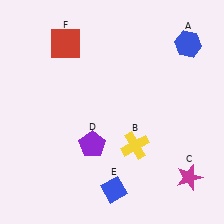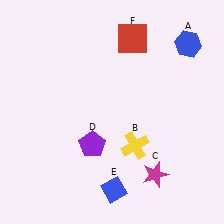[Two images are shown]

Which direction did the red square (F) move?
The red square (F) moved right.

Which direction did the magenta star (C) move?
The magenta star (C) moved left.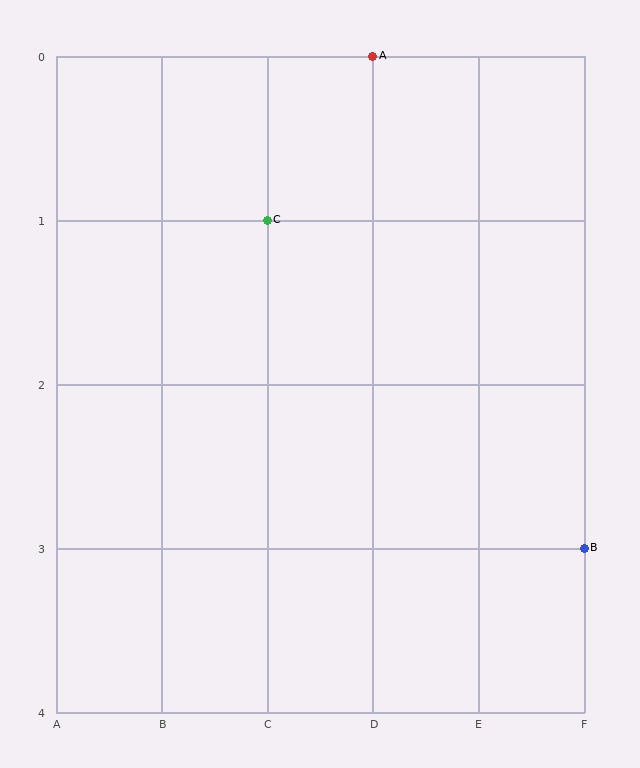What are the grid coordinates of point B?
Point B is at grid coordinates (F, 3).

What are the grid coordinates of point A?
Point A is at grid coordinates (D, 0).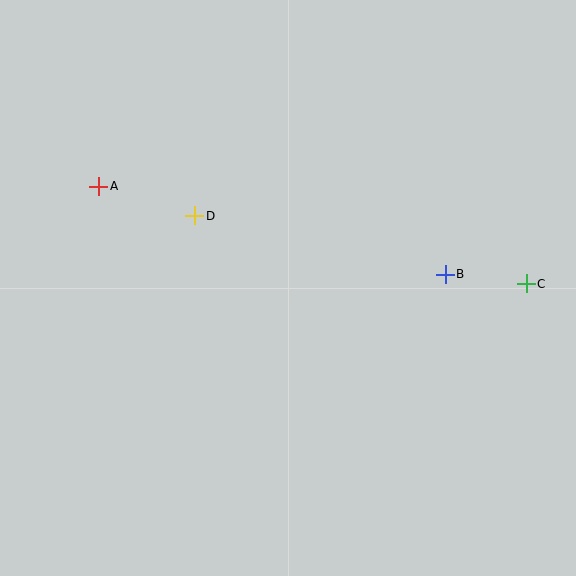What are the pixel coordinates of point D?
Point D is at (195, 216).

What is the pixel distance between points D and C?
The distance between D and C is 338 pixels.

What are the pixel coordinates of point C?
Point C is at (526, 284).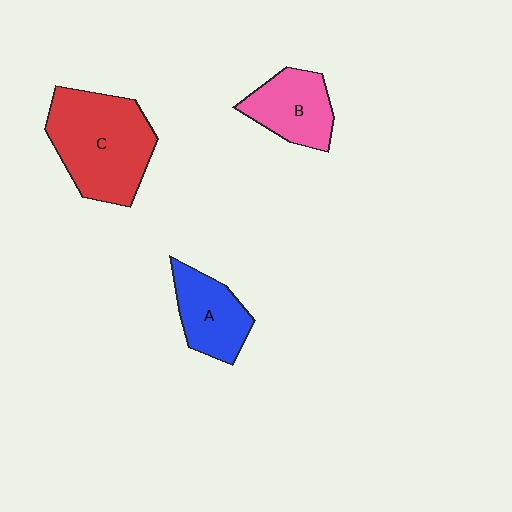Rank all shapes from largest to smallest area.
From largest to smallest: C (red), B (pink), A (blue).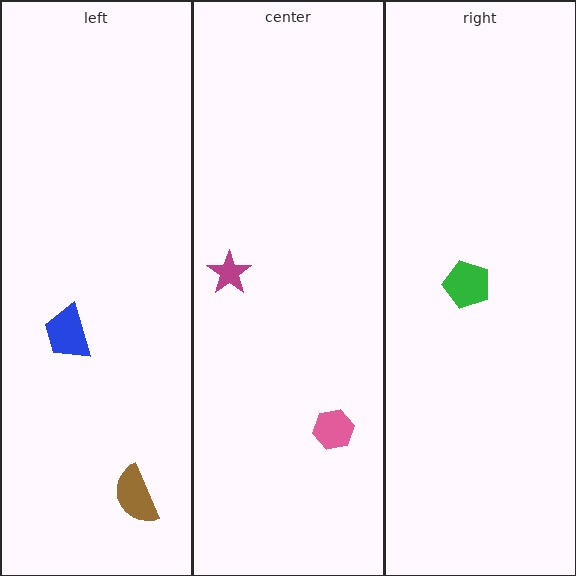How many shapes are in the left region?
2.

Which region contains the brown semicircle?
The left region.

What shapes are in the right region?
The green pentagon.